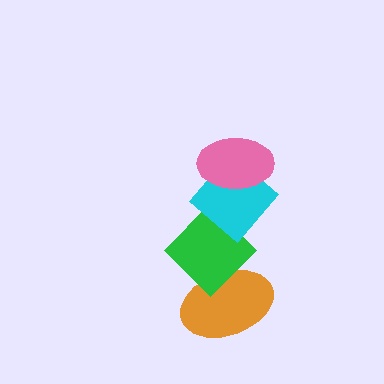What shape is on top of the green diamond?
The cyan diamond is on top of the green diamond.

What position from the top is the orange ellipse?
The orange ellipse is 4th from the top.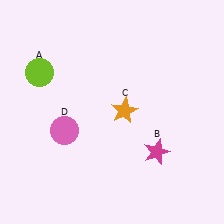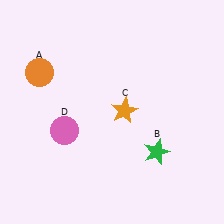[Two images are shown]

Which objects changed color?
A changed from lime to orange. B changed from magenta to green.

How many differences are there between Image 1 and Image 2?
There are 2 differences between the two images.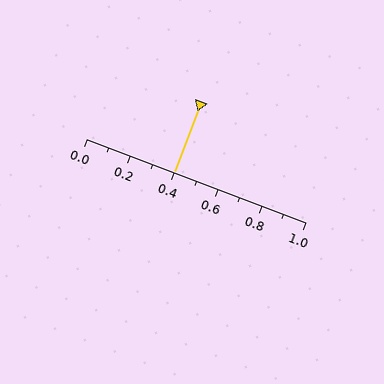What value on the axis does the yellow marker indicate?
The marker indicates approximately 0.4.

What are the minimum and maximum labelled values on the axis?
The axis runs from 0.0 to 1.0.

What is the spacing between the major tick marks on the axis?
The major ticks are spaced 0.2 apart.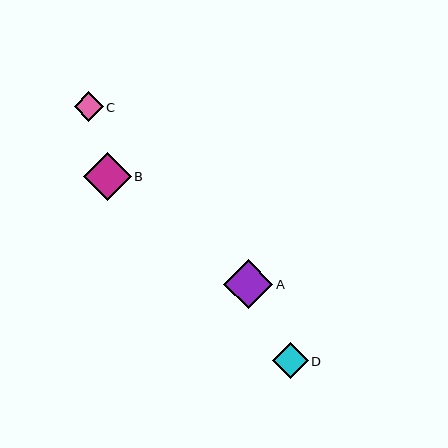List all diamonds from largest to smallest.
From largest to smallest: A, B, D, C.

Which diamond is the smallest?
Diamond C is the smallest with a size of approximately 29 pixels.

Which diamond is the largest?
Diamond A is the largest with a size of approximately 50 pixels.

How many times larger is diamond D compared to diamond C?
Diamond D is approximately 1.2 times the size of diamond C.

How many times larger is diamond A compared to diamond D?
Diamond A is approximately 1.4 times the size of diamond D.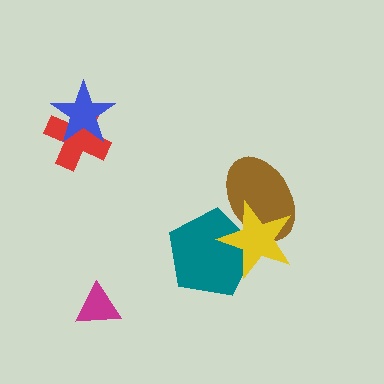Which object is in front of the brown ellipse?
The yellow star is in front of the brown ellipse.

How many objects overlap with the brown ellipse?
2 objects overlap with the brown ellipse.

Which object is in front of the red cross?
The blue star is in front of the red cross.